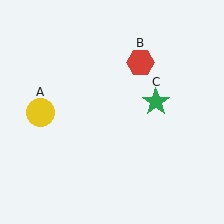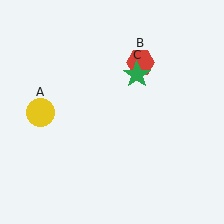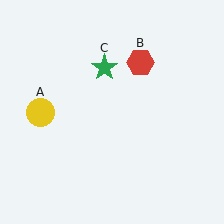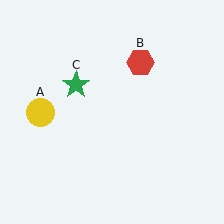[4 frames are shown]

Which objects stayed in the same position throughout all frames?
Yellow circle (object A) and red hexagon (object B) remained stationary.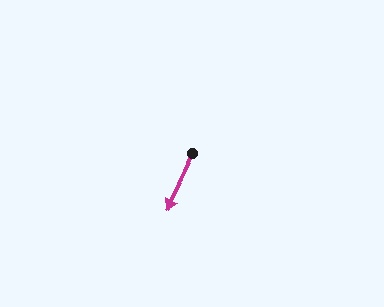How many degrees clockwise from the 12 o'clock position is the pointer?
Approximately 207 degrees.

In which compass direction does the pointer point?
Southwest.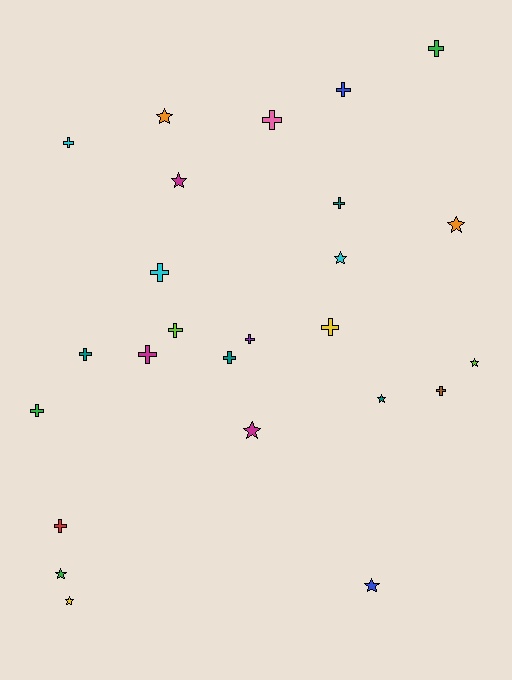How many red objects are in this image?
There is 1 red object.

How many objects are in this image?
There are 25 objects.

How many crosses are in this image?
There are 15 crosses.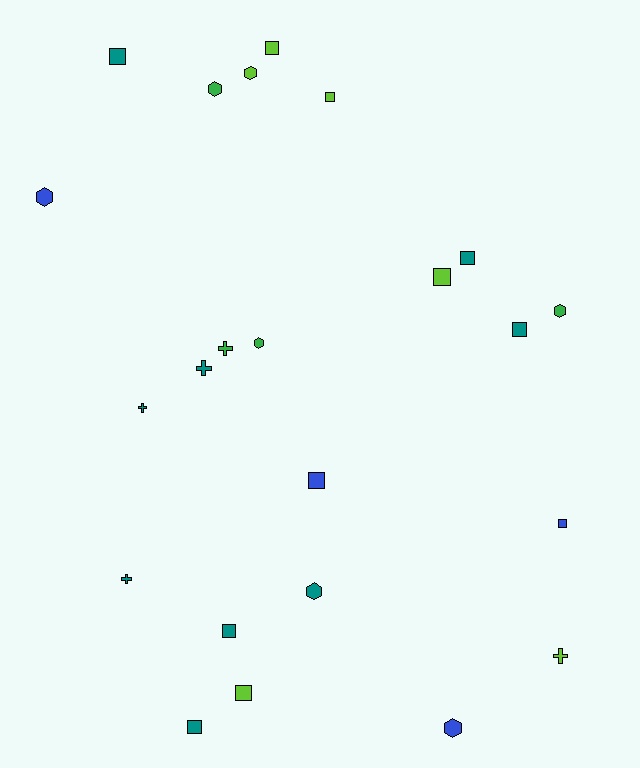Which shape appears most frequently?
Square, with 11 objects.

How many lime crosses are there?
There is 1 lime cross.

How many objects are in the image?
There are 23 objects.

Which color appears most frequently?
Teal, with 9 objects.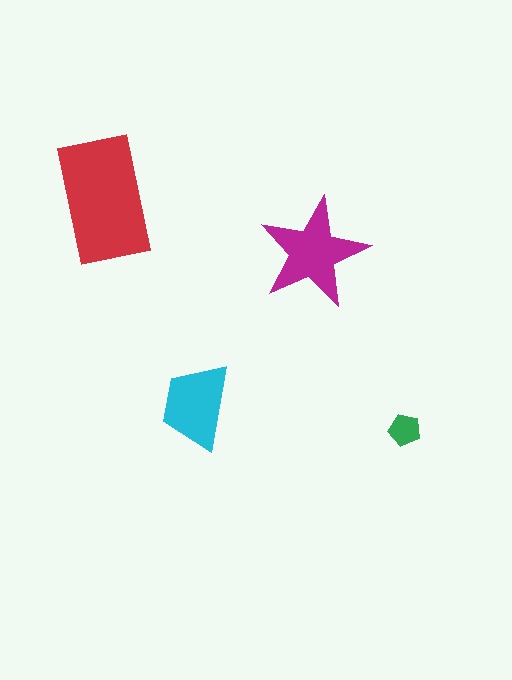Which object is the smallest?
The green pentagon.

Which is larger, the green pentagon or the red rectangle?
The red rectangle.